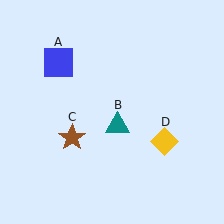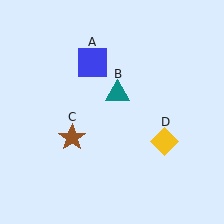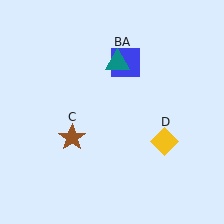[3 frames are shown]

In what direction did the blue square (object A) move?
The blue square (object A) moved right.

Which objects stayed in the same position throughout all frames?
Brown star (object C) and yellow diamond (object D) remained stationary.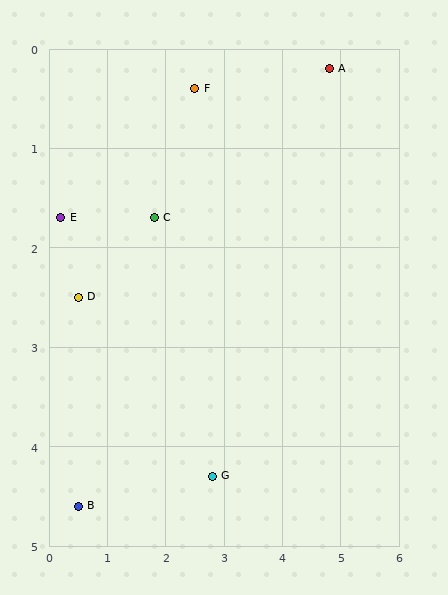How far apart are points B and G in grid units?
Points B and G are about 2.3 grid units apart.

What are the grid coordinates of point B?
Point B is at approximately (0.5, 4.6).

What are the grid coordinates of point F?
Point F is at approximately (2.5, 0.4).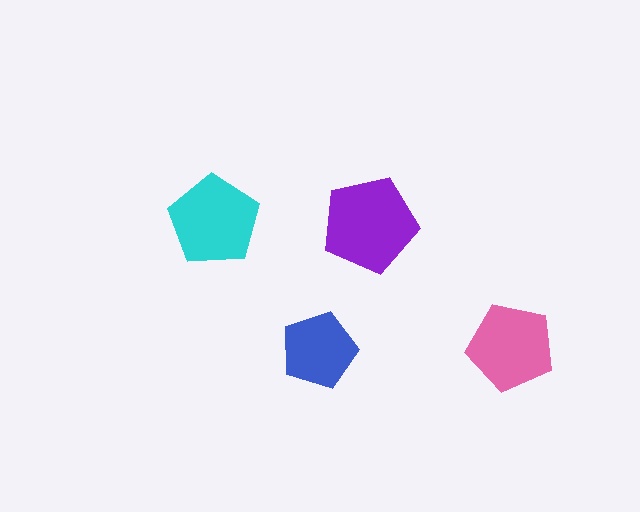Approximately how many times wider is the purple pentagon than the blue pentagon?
About 1.5 times wider.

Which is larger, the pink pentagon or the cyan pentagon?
The cyan one.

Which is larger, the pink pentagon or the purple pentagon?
The purple one.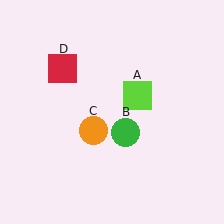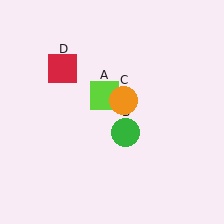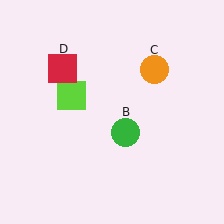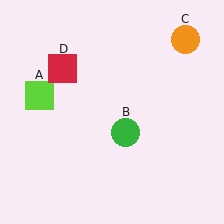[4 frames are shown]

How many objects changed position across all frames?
2 objects changed position: lime square (object A), orange circle (object C).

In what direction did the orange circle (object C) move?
The orange circle (object C) moved up and to the right.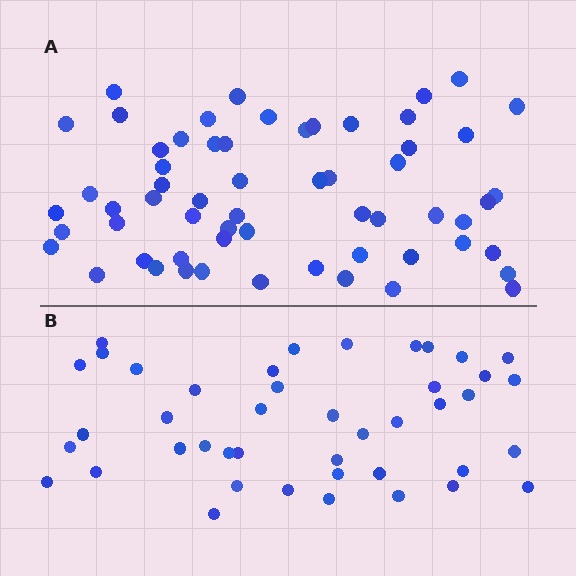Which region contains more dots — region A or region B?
Region A (the top region) has more dots.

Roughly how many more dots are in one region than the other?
Region A has approximately 15 more dots than region B.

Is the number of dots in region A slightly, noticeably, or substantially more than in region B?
Region A has noticeably more, but not dramatically so. The ratio is roughly 1.4 to 1.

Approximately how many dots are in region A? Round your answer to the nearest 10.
About 60 dots.